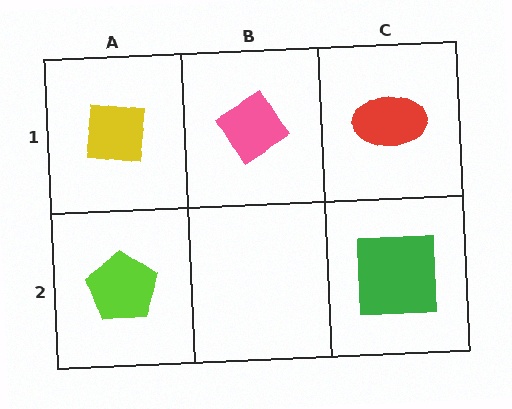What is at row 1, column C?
A red ellipse.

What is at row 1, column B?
A pink diamond.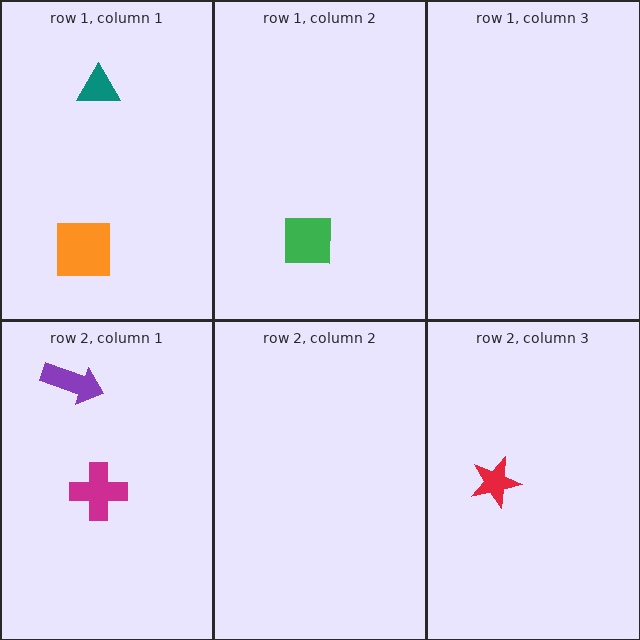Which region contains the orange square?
The row 1, column 1 region.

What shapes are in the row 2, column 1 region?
The purple arrow, the magenta cross.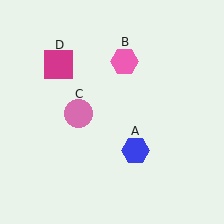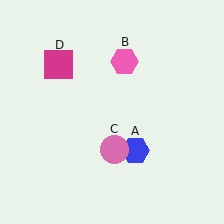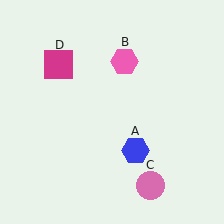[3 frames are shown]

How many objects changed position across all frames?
1 object changed position: pink circle (object C).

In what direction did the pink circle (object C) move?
The pink circle (object C) moved down and to the right.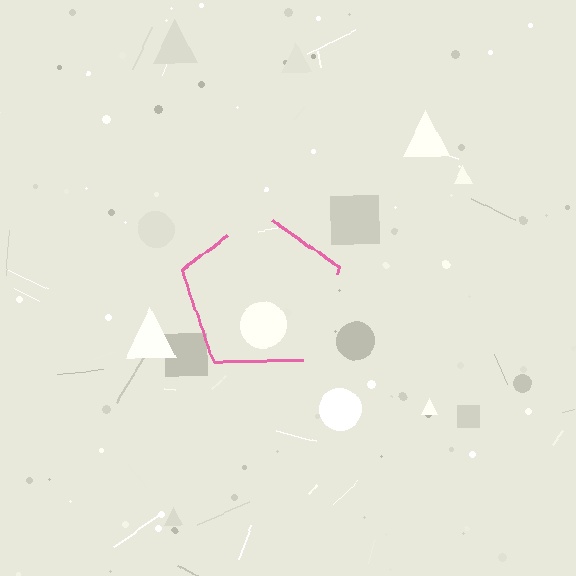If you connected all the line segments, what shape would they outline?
They would outline a pentagon.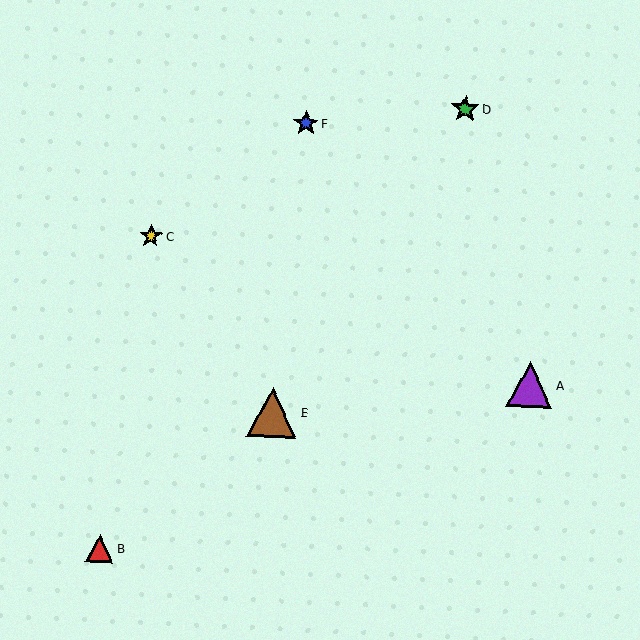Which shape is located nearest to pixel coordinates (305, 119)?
The blue star (labeled F) at (306, 123) is nearest to that location.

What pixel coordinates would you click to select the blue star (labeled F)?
Click at (306, 123) to select the blue star F.